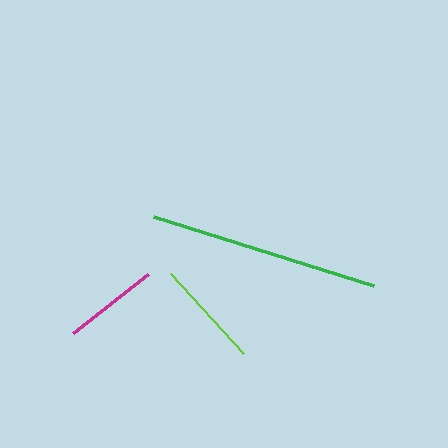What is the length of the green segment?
The green segment is approximately 230 pixels long.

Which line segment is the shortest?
The magenta line is the shortest at approximately 95 pixels.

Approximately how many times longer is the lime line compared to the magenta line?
The lime line is approximately 1.1 times the length of the magenta line.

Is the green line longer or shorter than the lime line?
The green line is longer than the lime line.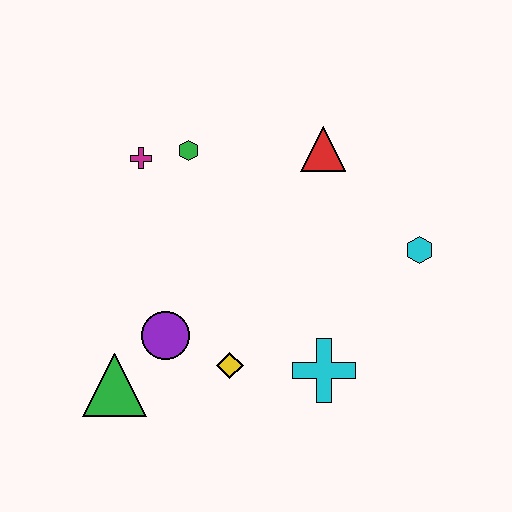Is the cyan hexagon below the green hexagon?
Yes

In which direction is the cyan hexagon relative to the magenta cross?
The cyan hexagon is to the right of the magenta cross.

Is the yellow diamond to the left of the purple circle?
No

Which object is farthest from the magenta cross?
The cyan hexagon is farthest from the magenta cross.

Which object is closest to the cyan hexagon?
The red triangle is closest to the cyan hexagon.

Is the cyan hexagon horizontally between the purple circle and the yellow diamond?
No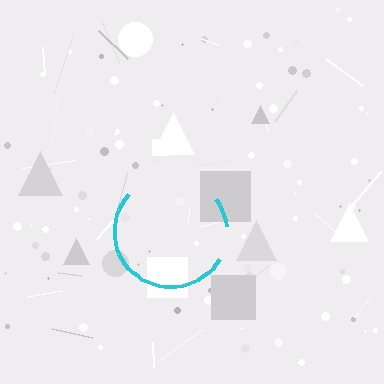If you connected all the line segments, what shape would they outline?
They would outline a circle.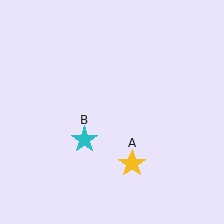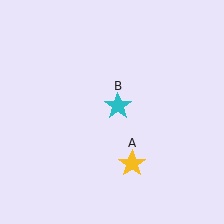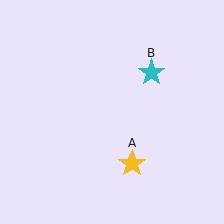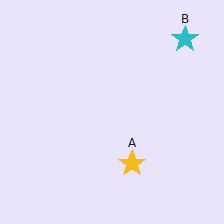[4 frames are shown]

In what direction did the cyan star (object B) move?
The cyan star (object B) moved up and to the right.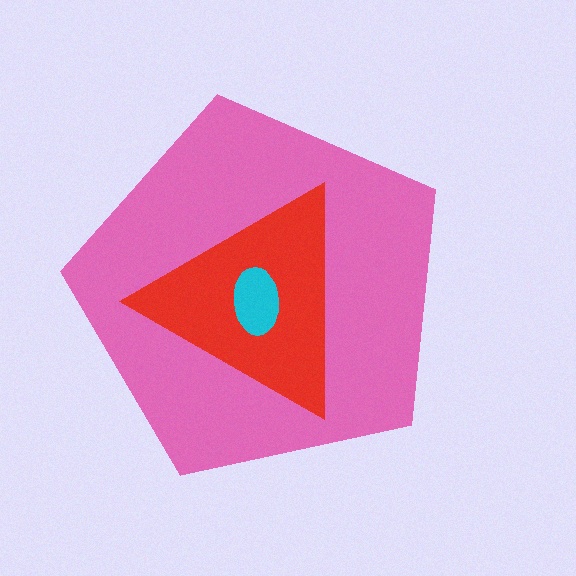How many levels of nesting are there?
3.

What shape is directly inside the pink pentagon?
The red triangle.